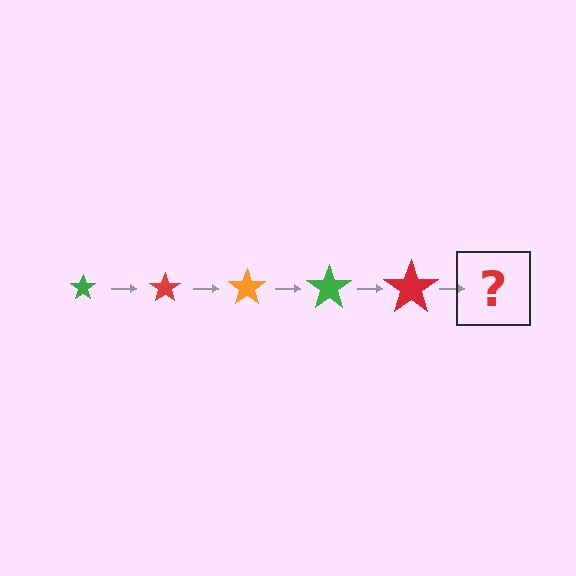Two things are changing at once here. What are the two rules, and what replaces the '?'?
The two rules are that the star grows larger each step and the color cycles through green, red, and orange. The '?' should be an orange star, larger than the previous one.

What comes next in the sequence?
The next element should be an orange star, larger than the previous one.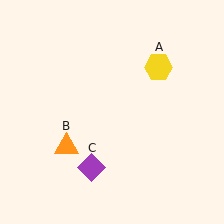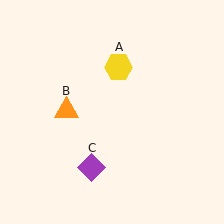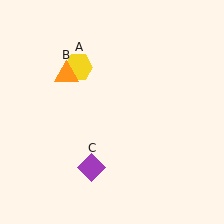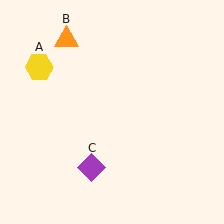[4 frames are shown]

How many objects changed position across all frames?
2 objects changed position: yellow hexagon (object A), orange triangle (object B).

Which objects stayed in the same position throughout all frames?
Purple diamond (object C) remained stationary.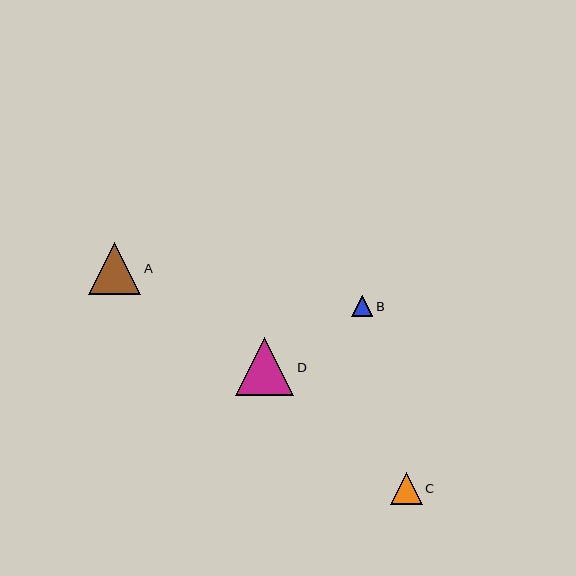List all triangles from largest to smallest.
From largest to smallest: D, A, C, B.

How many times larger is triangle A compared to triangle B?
Triangle A is approximately 2.5 times the size of triangle B.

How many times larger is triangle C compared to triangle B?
Triangle C is approximately 1.5 times the size of triangle B.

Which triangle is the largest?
Triangle D is the largest with a size of approximately 58 pixels.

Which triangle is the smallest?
Triangle B is the smallest with a size of approximately 21 pixels.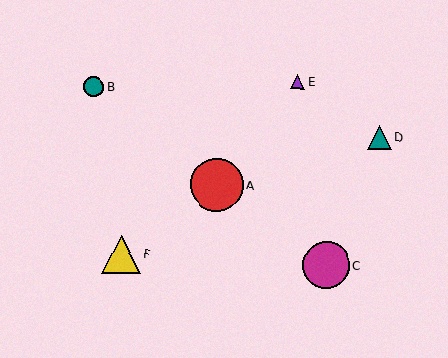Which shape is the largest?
The red circle (labeled A) is the largest.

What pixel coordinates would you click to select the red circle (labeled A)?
Click at (217, 185) to select the red circle A.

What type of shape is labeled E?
Shape E is a purple triangle.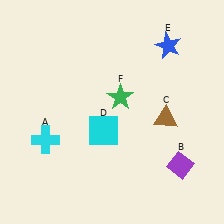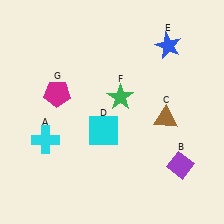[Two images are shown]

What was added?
A magenta pentagon (G) was added in Image 2.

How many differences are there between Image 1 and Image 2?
There is 1 difference between the two images.